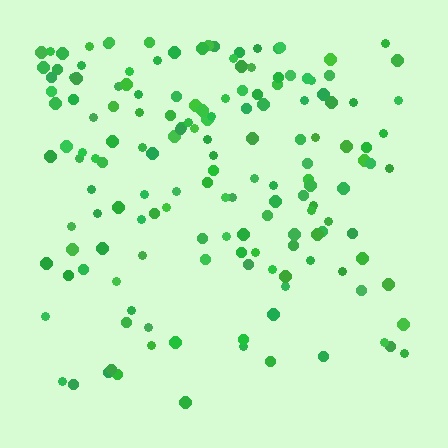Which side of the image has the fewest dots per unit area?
The bottom.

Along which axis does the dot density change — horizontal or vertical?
Vertical.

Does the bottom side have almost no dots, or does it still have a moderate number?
Still a moderate number, just noticeably fewer than the top.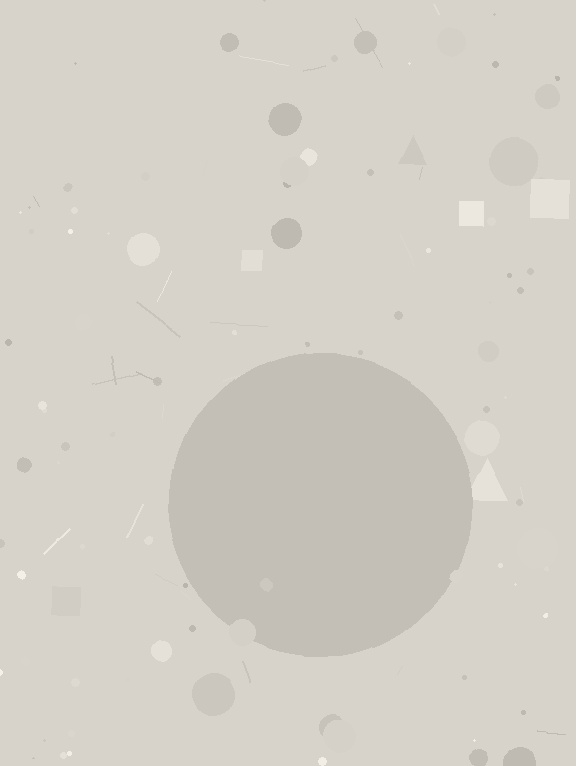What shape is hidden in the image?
A circle is hidden in the image.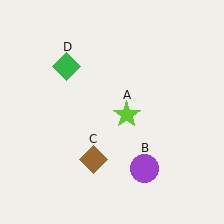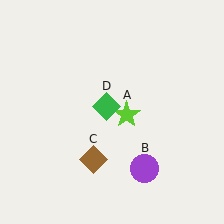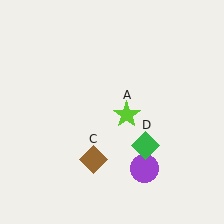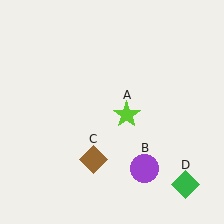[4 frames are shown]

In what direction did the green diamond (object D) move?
The green diamond (object D) moved down and to the right.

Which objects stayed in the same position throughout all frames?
Lime star (object A) and purple circle (object B) and brown diamond (object C) remained stationary.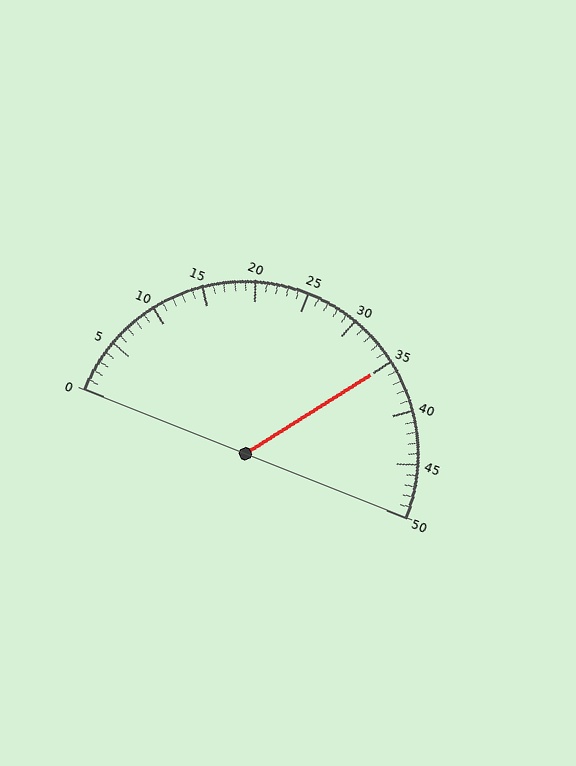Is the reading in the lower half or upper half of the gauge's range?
The reading is in the upper half of the range (0 to 50).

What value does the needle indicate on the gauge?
The needle indicates approximately 35.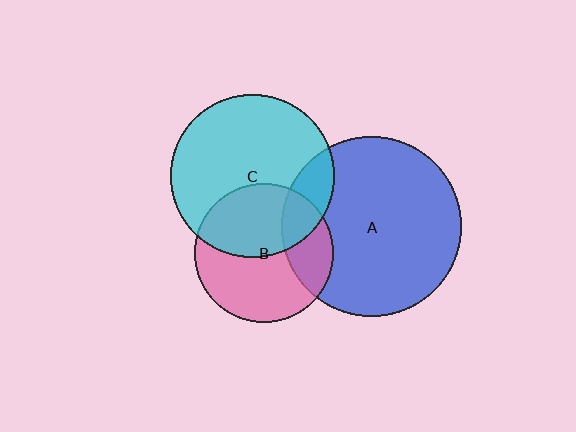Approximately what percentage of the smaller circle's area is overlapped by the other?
Approximately 45%.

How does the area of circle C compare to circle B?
Approximately 1.4 times.